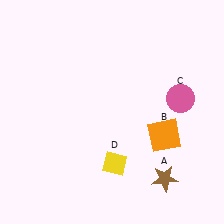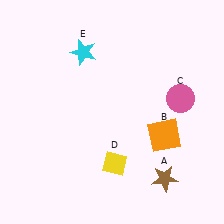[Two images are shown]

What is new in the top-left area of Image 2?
A cyan star (E) was added in the top-left area of Image 2.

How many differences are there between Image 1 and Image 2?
There is 1 difference between the two images.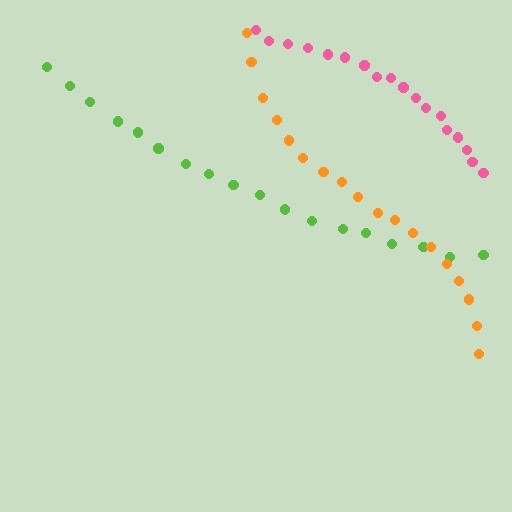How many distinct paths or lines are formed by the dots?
There are 3 distinct paths.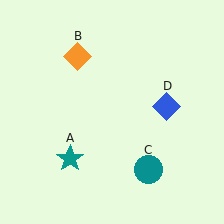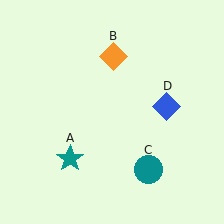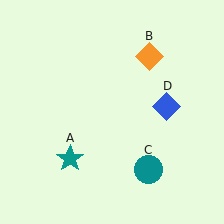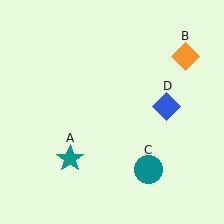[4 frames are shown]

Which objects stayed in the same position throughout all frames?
Teal star (object A) and teal circle (object C) and blue diamond (object D) remained stationary.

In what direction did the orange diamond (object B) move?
The orange diamond (object B) moved right.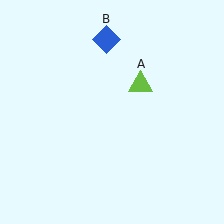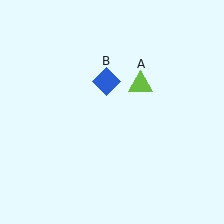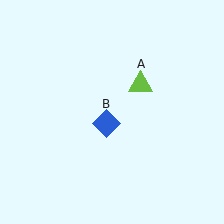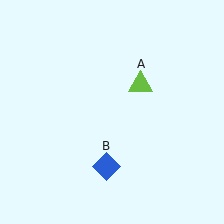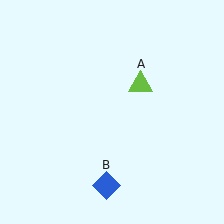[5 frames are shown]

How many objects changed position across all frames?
1 object changed position: blue diamond (object B).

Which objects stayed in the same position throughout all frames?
Lime triangle (object A) remained stationary.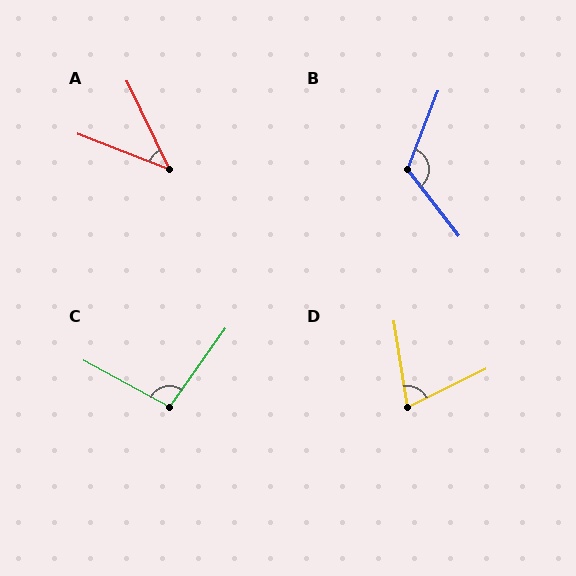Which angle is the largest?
B, at approximately 121 degrees.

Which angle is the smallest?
A, at approximately 43 degrees.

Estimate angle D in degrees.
Approximately 73 degrees.